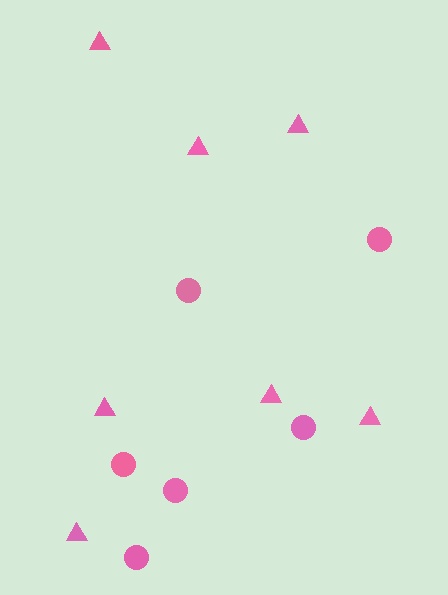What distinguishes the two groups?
There are 2 groups: one group of triangles (7) and one group of circles (6).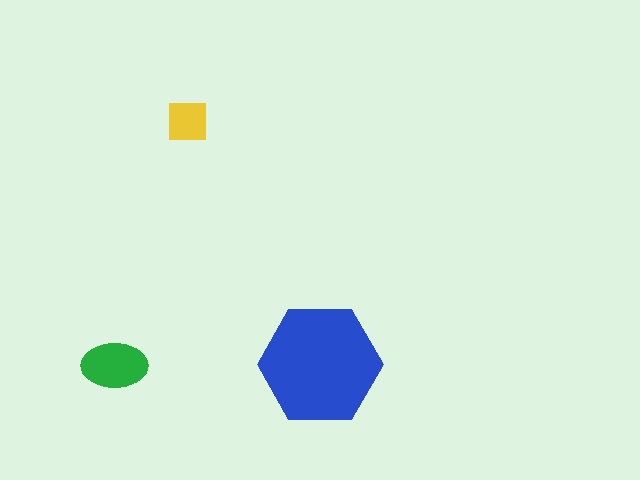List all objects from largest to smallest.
The blue hexagon, the green ellipse, the yellow square.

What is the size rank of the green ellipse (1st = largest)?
2nd.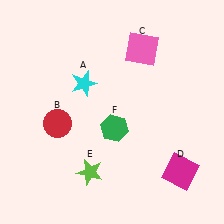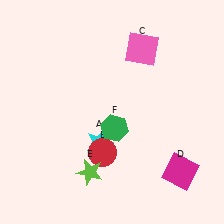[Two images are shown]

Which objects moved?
The objects that moved are: the cyan star (A), the red circle (B).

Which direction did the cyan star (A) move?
The cyan star (A) moved down.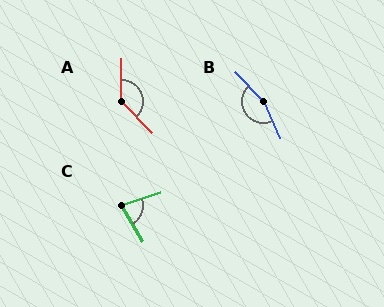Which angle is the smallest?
C, at approximately 77 degrees.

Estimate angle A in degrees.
Approximately 135 degrees.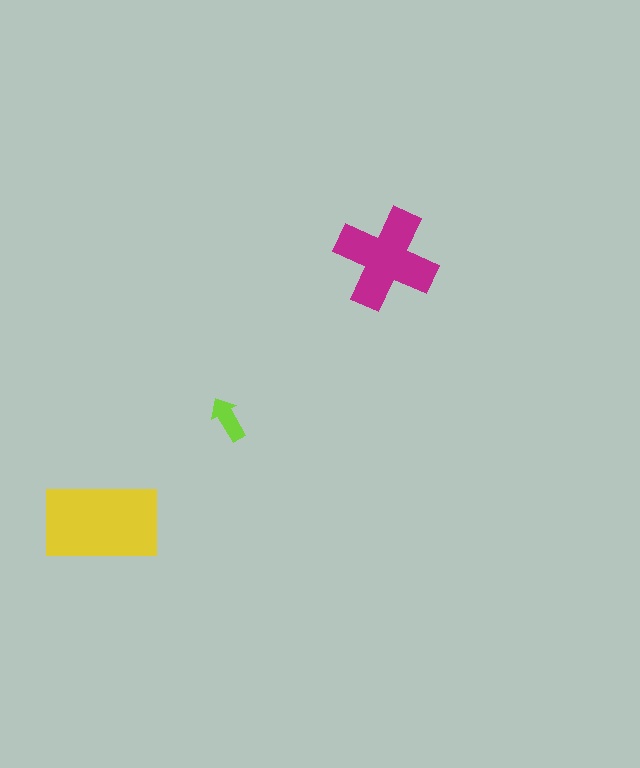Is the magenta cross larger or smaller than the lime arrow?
Larger.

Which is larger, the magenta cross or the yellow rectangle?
The yellow rectangle.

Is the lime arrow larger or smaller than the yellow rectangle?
Smaller.